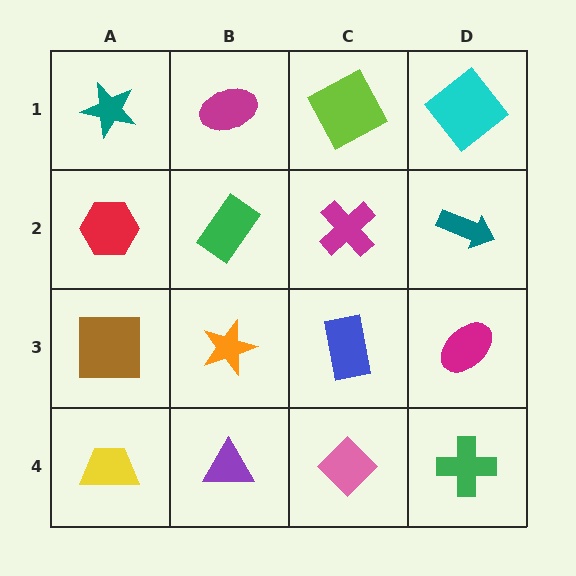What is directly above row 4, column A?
A brown square.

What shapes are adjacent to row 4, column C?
A blue rectangle (row 3, column C), a purple triangle (row 4, column B), a green cross (row 4, column D).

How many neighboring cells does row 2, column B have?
4.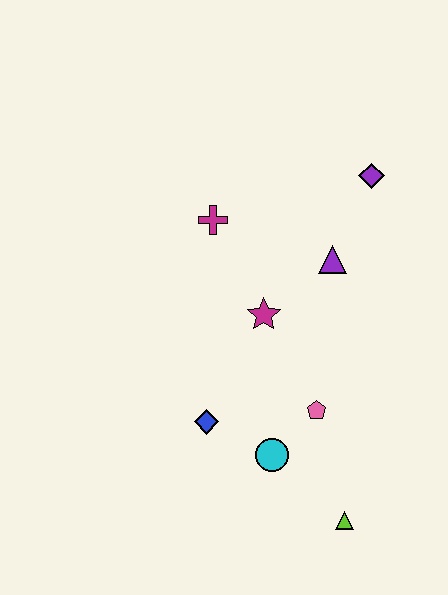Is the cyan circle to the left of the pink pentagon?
Yes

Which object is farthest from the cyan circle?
The purple diamond is farthest from the cyan circle.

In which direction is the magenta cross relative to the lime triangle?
The magenta cross is above the lime triangle.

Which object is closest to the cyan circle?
The pink pentagon is closest to the cyan circle.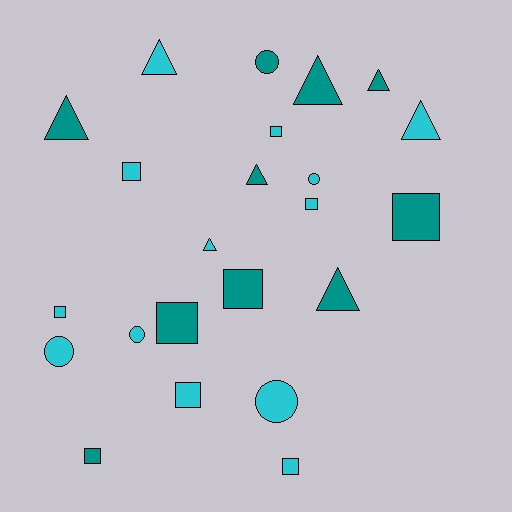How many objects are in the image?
There are 23 objects.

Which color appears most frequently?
Cyan, with 13 objects.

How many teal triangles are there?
There are 5 teal triangles.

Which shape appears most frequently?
Square, with 10 objects.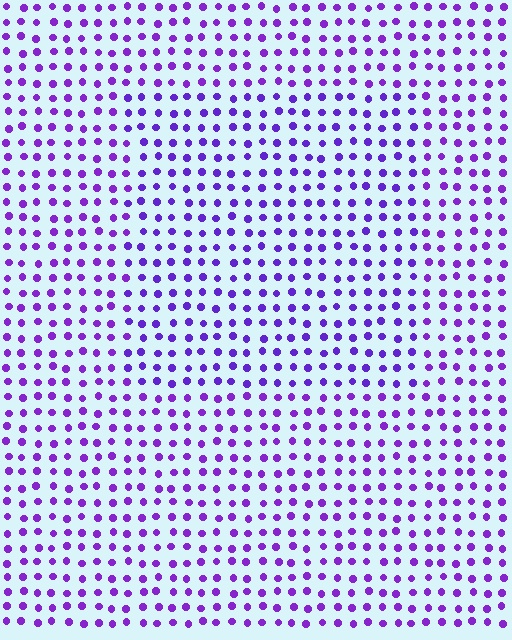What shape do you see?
I see a rectangle.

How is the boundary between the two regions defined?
The boundary is defined purely by a slight shift in hue (about 13 degrees). Spacing, size, and orientation are identical on both sides.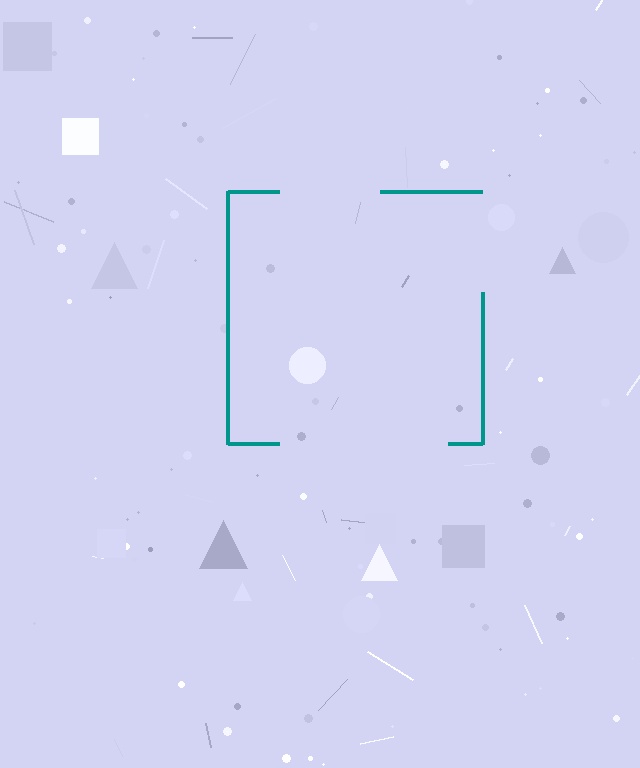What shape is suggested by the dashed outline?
The dashed outline suggests a square.